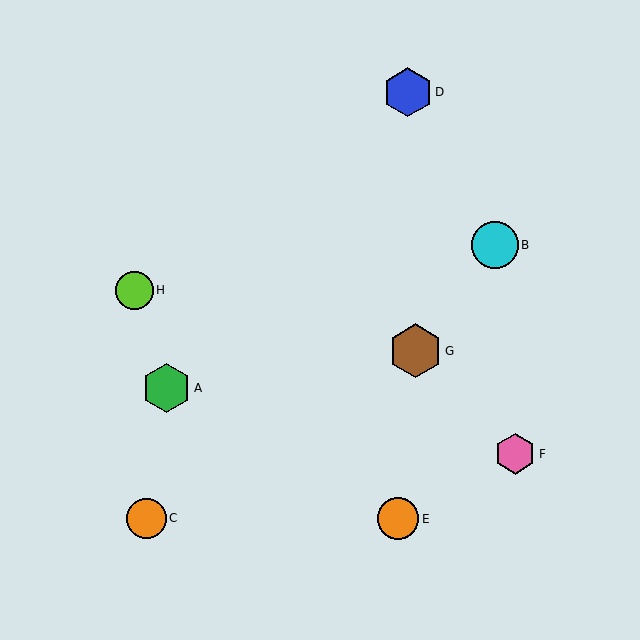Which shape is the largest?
The brown hexagon (labeled G) is the largest.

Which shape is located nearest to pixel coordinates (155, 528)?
The orange circle (labeled C) at (147, 518) is nearest to that location.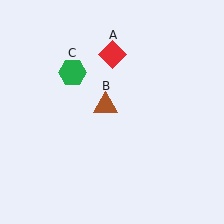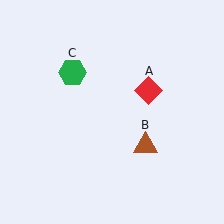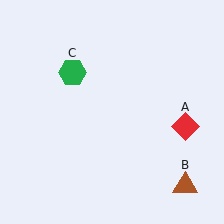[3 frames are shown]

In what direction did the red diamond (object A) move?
The red diamond (object A) moved down and to the right.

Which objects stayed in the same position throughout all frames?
Green hexagon (object C) remained stationary.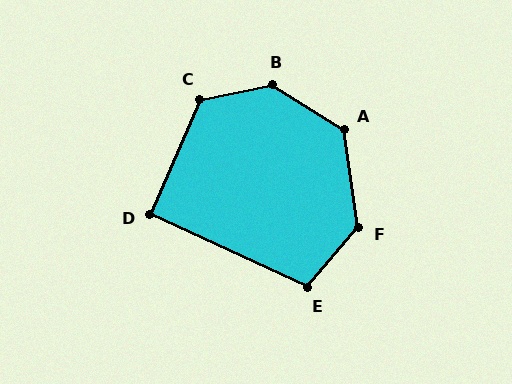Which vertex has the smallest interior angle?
D, at approximately 91 degrees.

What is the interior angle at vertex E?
Approximately 105 degrees (obtuse).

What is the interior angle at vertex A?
Approximately 130 degrees (obtuse).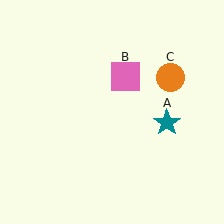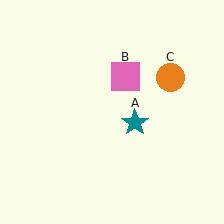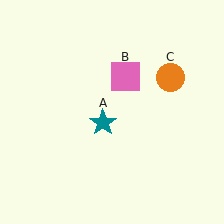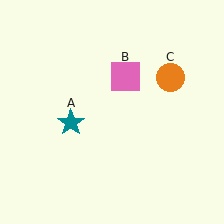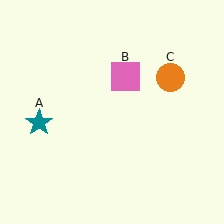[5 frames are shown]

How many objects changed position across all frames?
1 object changed position: teal star (object A).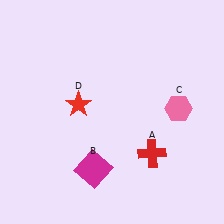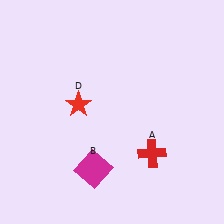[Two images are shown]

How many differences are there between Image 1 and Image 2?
There is 1 difference between the two images.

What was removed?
The pink hexagon (C) was removed in Image 2.